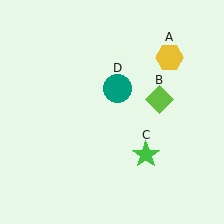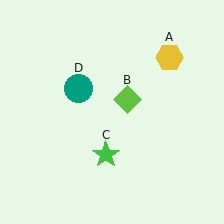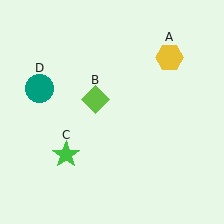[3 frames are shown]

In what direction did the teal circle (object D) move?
The teal circle (object D) moved left.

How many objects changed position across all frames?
3 objects changed position: lime diamond (object B), green star (object C), teal circle (object D).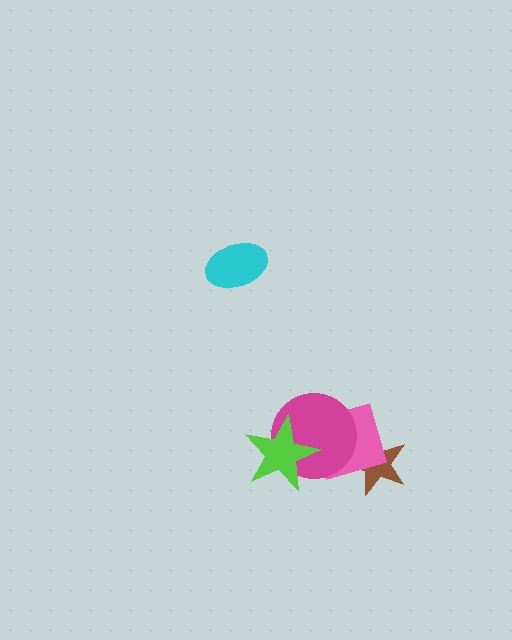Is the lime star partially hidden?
No, no other shape covers it.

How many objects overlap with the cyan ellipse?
0 objects overlap with the cyan ellipse.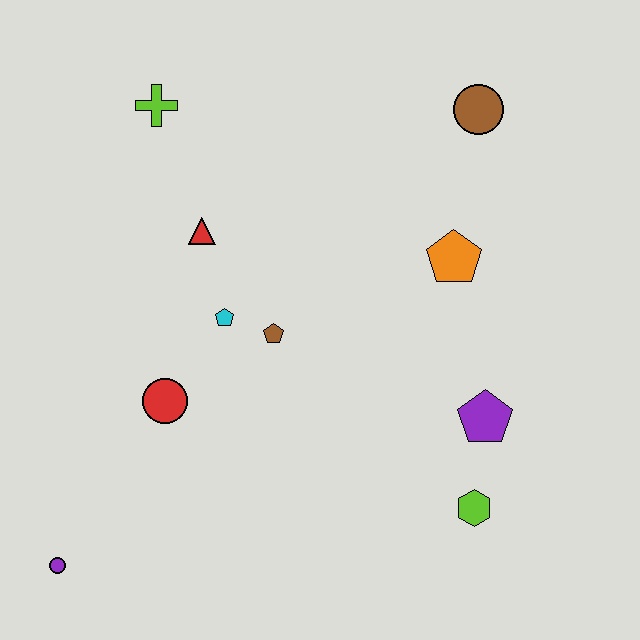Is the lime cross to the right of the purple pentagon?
No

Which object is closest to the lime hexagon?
The purple pentagon is closest to the lime hexagon.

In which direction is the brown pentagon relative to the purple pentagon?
The brown pentagon is to the left of the purple pentagon.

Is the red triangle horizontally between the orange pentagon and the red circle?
Yes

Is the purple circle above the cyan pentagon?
No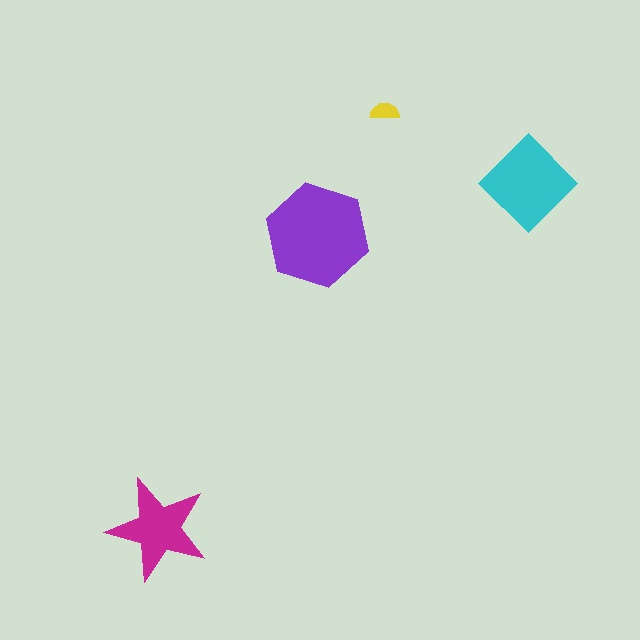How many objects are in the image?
There are 4 objects in the image.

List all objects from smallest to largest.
The yellow semicircle, the magenta star, the cyan diamond, the purple hexagon.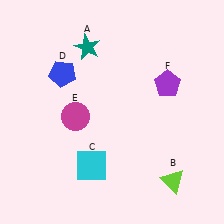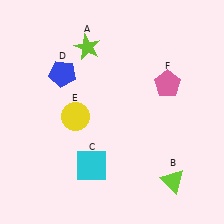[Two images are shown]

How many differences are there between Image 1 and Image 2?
There are 3 differences between the two images.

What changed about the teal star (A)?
In Image 1, A is teal. In Image 2, it changed to lime.